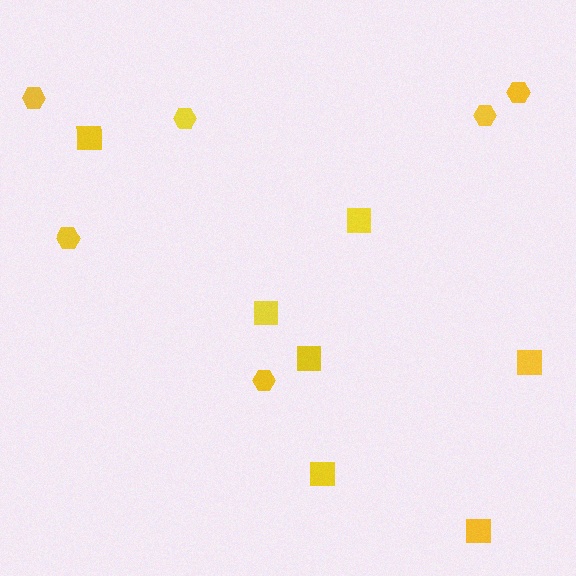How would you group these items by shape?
There are 2 groups: one group of hexagons (6) and one group of squares (7).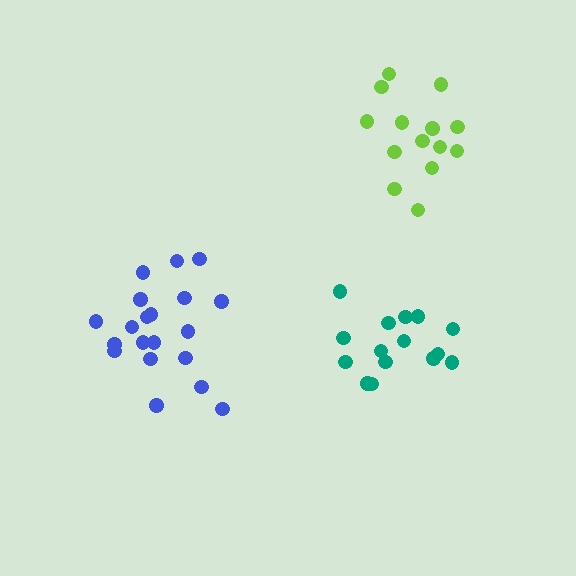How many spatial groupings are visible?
There are 3 spatial groupings.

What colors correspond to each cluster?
The clusters are colored: blue, teal, lime.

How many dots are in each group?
Group 1: 20 dots, Group 2: 15 dots, Group 3: 15 dots (50 total).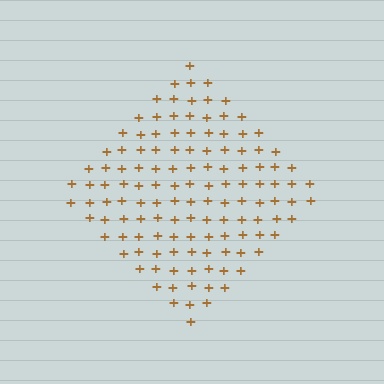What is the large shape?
The large shape is a diamond.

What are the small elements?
The small elements are plus signs.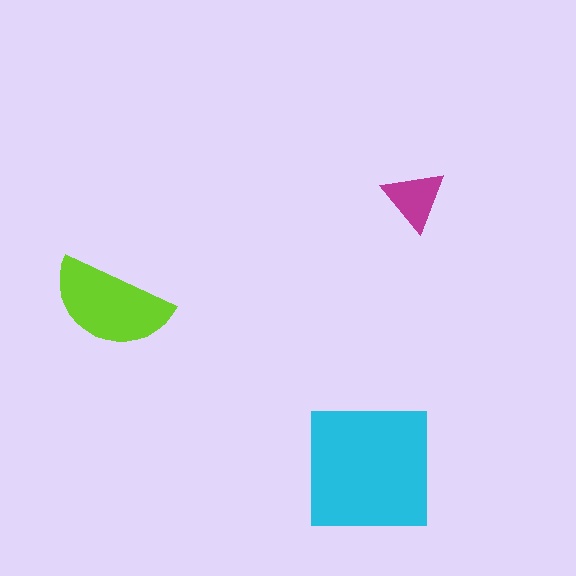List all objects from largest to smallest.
The cyan square, the lime semicircle, the magenta triangle.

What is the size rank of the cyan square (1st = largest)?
1st.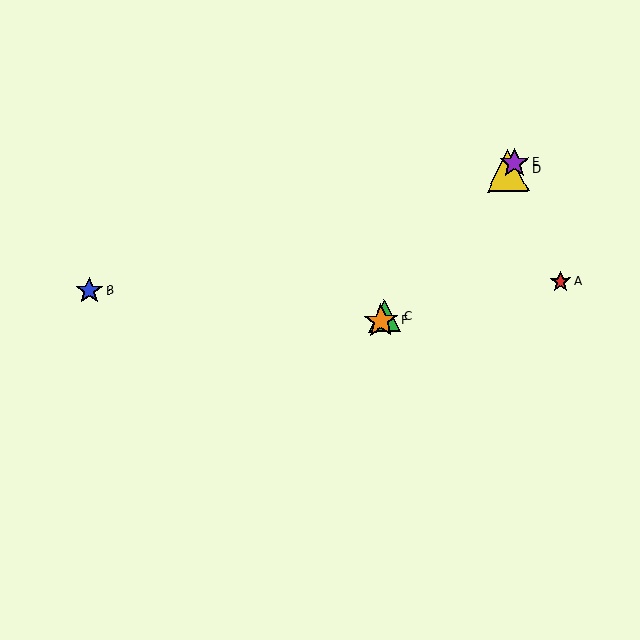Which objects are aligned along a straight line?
Objects C, D, E, F are aligned along a straight line.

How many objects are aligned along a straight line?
4 objects (C, D, E, F) are aligned along a straight line.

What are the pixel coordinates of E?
Object E is at (514, 163).